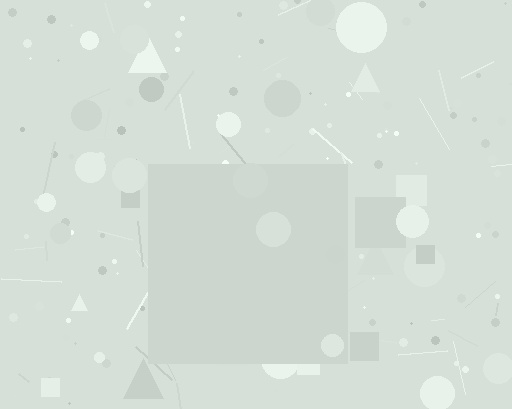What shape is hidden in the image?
A square is hidden in the image.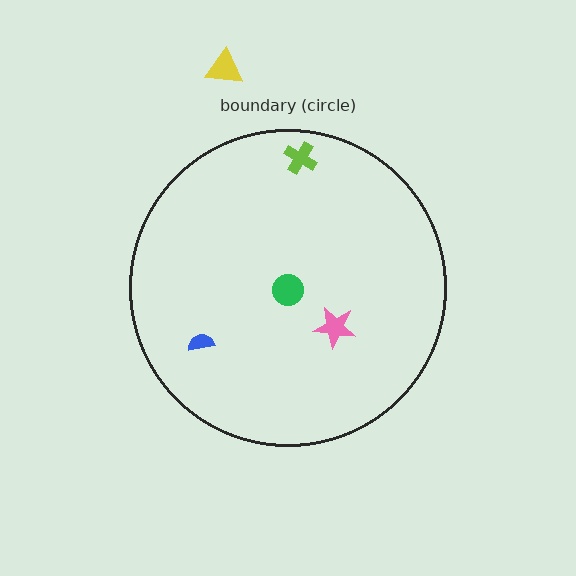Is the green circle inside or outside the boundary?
Inside.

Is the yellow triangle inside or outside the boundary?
Outside.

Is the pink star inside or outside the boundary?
Inside.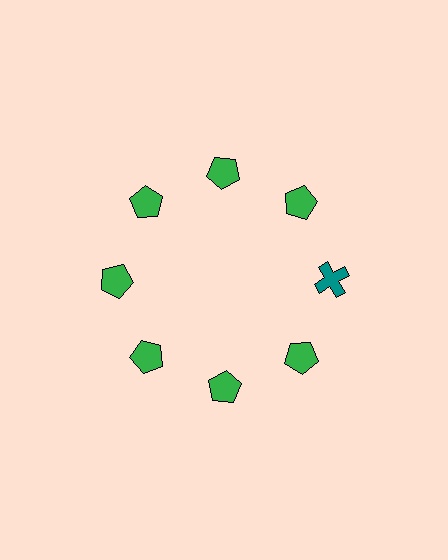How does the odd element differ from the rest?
It differs in both color (teal instead of green) and shape (cross instead of pentagon).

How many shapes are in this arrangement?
There are 8 shapes arranged in a ring pattern.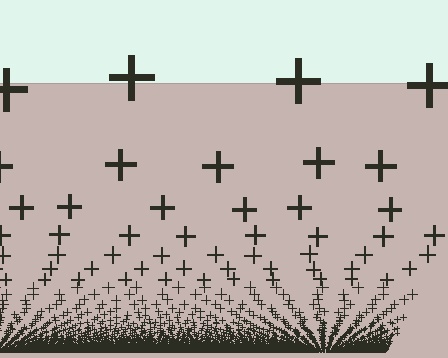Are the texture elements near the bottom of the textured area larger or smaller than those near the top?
Smaller. The gradient is inverted — elements near the bottom are smaller and denser.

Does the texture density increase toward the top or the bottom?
Density increases toward the bottom.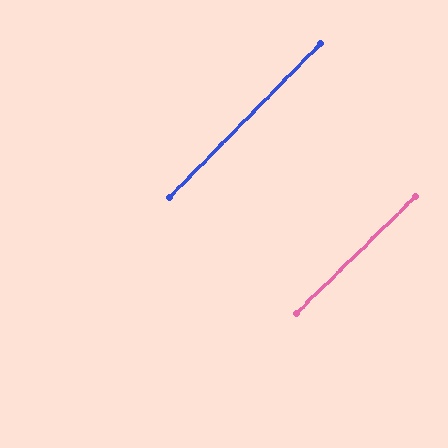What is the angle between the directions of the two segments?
Approximately 1 degree.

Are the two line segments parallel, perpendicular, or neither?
Parallel — their directions differ by only 1.2°.